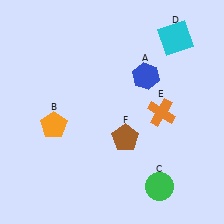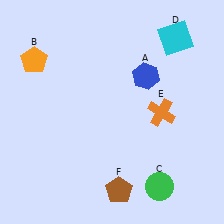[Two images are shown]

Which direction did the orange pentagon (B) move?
The orange pentagon (B) moved up.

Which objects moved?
The objects that moved are: the orange pentagon (B), the brown pentagon (F).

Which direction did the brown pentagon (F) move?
The brown pentagon (F) moved down.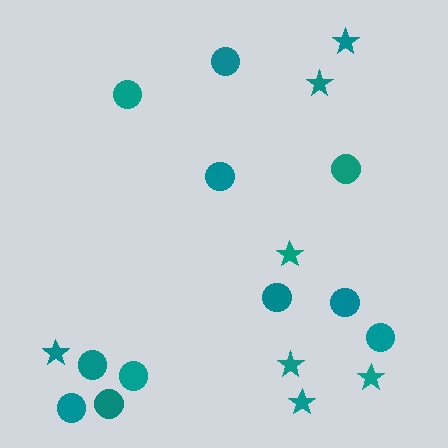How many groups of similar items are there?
There are 2 groups: one group of circles (11) and one group of stars (7).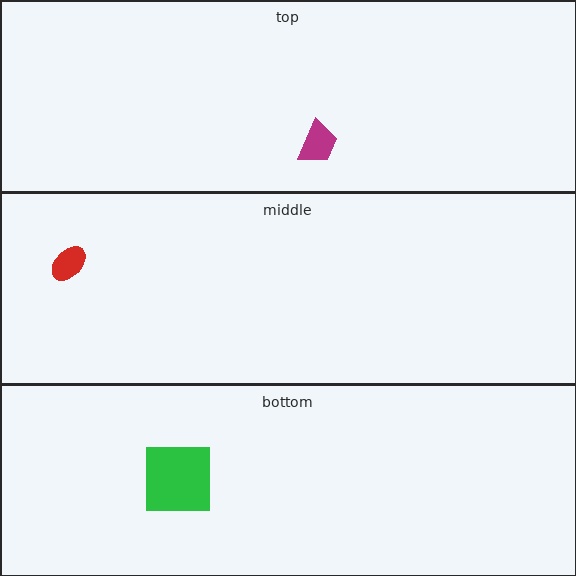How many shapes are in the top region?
1.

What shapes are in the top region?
The magenta trapezoid.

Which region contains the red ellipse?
The middle region.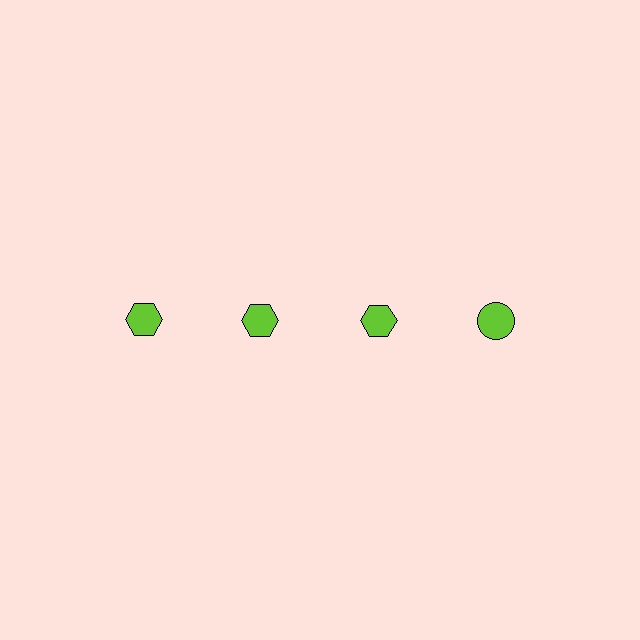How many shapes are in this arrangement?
There are 4 shapes arranged in a grid pattern.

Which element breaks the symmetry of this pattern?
The lime circle in the top row, second from right column breaks the symmetry. All other shapes are lime hexagons.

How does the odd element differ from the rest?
It has a different shape: circle instead of hexagon.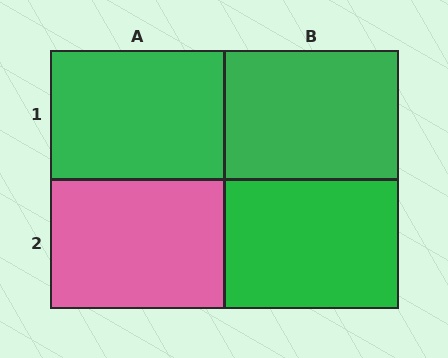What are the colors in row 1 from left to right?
Green, green.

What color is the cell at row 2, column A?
Pink.